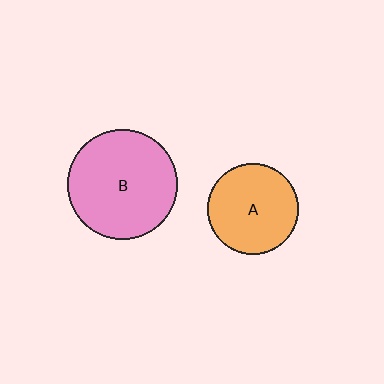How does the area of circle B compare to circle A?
Approximately 1.5 times.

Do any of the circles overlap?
No, none of the circles overlap.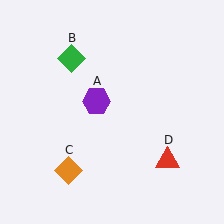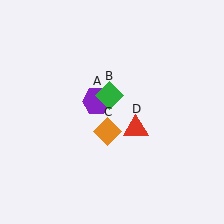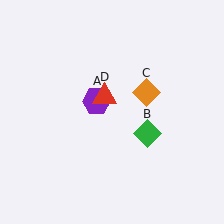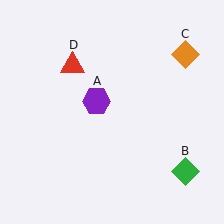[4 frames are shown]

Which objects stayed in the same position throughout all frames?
Purple hexagon (object A) remained stationary.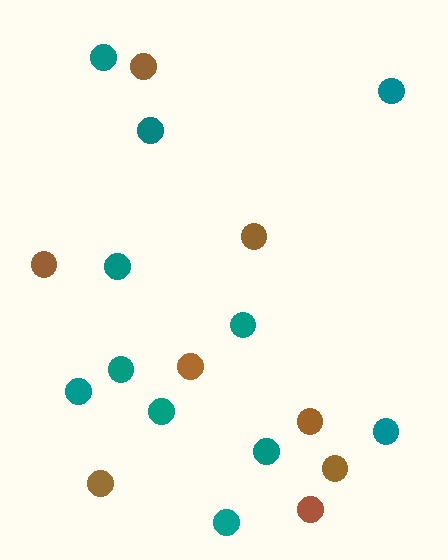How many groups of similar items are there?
There are 2 groups: one group of teal circles (11) and one group of brown circles (8).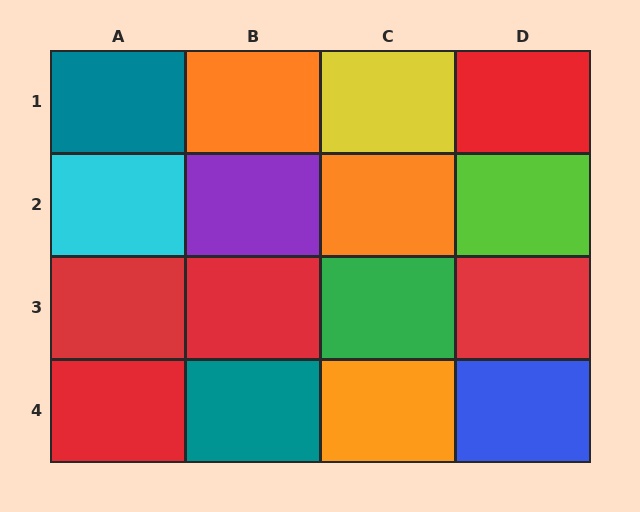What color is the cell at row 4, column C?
Orange.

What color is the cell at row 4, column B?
Teal.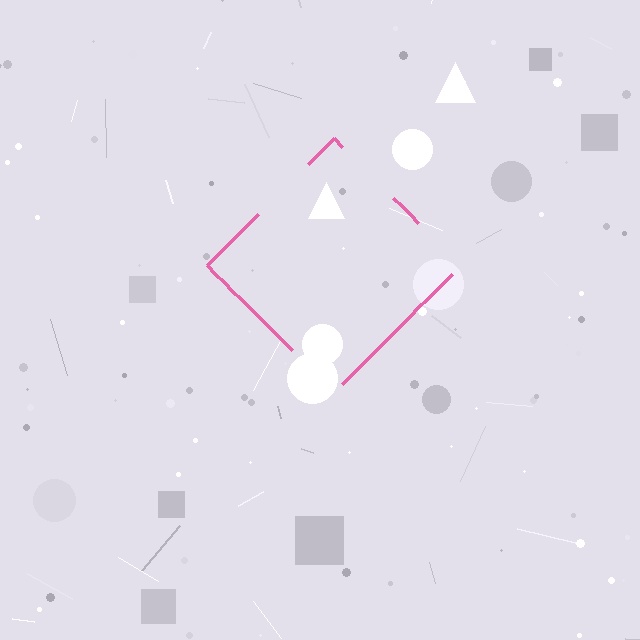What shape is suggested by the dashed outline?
The dashed outline suggests a diamond.